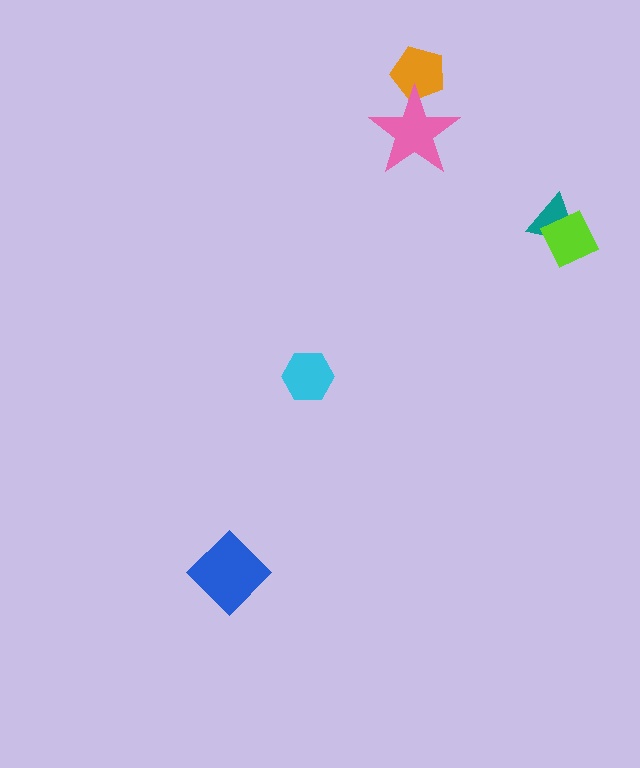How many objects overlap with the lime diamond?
1 object overlaps with the lime diamond.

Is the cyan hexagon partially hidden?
No, no other shape covers it.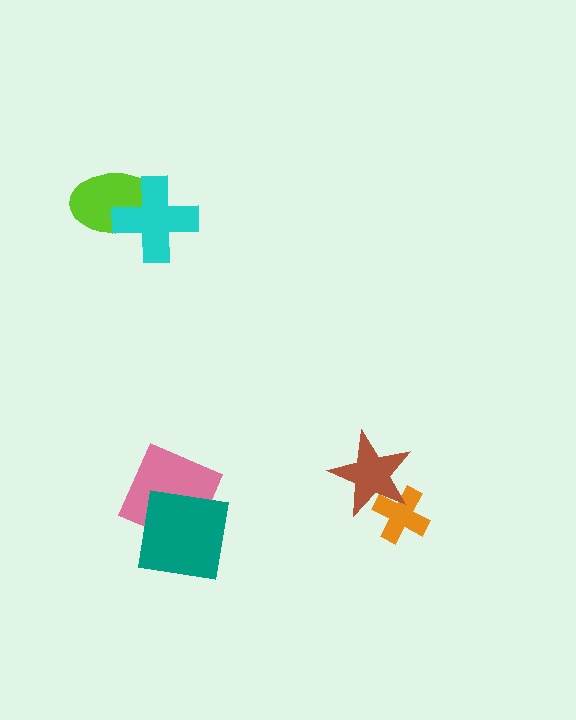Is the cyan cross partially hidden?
No, no other shape covers it.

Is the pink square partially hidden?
Yes, it is partially covered by another shape.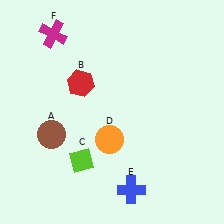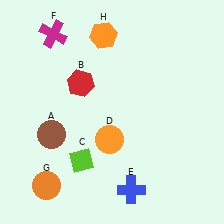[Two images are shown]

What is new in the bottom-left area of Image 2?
An orange circle (G) was added in the bottom-left area of Image 2.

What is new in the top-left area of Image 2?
An orange hexagon (H) was added in the top-left area of Image 2.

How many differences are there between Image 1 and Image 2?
There are 2 differences between the two images.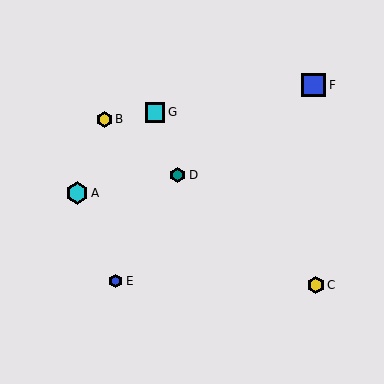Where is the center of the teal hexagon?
The center of the teal hexagon is at (178, 175).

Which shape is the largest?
The blue square (labeled F) is the largest.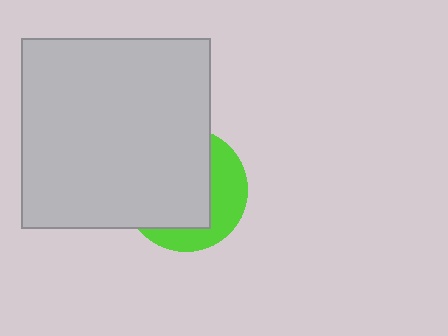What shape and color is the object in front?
The object in front is a light gray square.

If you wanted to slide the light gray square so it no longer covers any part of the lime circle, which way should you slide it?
Slide it toward the upper-left — that is the most direct way to separate the two shapes.